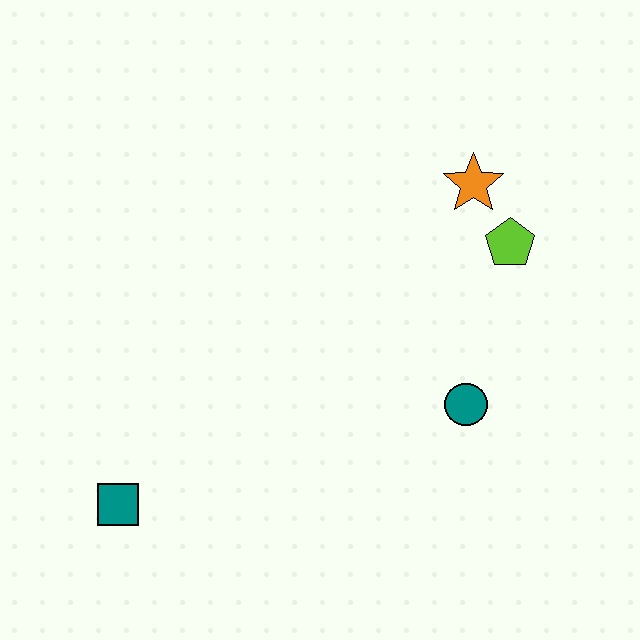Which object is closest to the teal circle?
The lime pentagon is closest to the teal circle.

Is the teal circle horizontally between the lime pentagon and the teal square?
Yes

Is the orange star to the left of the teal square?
No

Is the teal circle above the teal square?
Yes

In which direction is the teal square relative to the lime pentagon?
The teal square is to the left of the lime pentagon.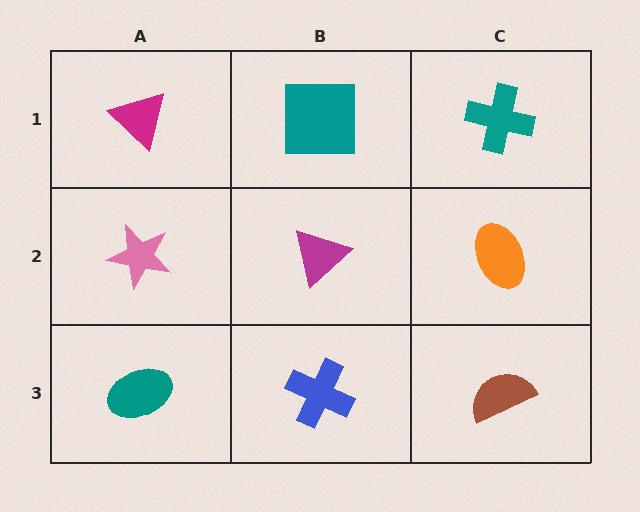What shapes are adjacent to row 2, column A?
A magenta triangle (row 1, column A), a teal ellipse (row 3, column A), a magenta triangle (row 2, column B).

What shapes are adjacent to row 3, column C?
An orange ellipse (row 2, column C), a blue cross (row 3, column B).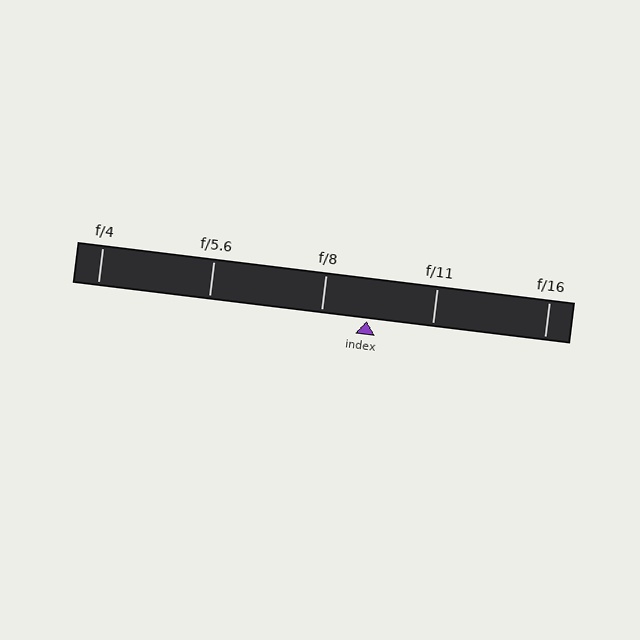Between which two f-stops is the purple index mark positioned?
The index mark is between f/8 and f/11.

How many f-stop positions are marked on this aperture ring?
There are 5 f-stop positions marked.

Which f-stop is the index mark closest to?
The index mark is closest to f/8.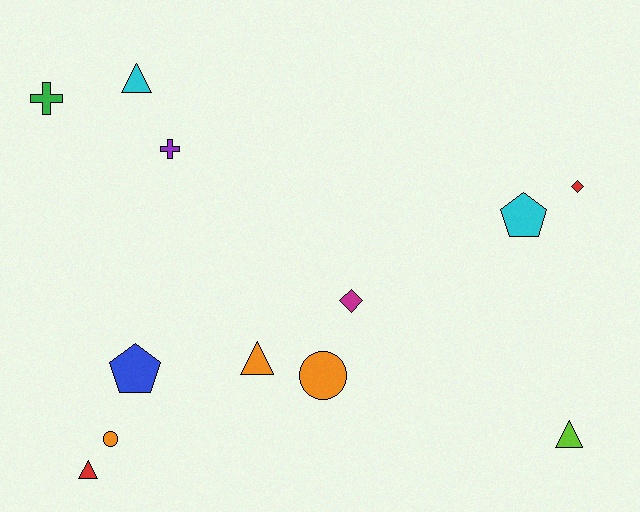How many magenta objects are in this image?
There is 1 magenta object.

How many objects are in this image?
There are 12 objects.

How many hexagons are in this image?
There are no hexagons.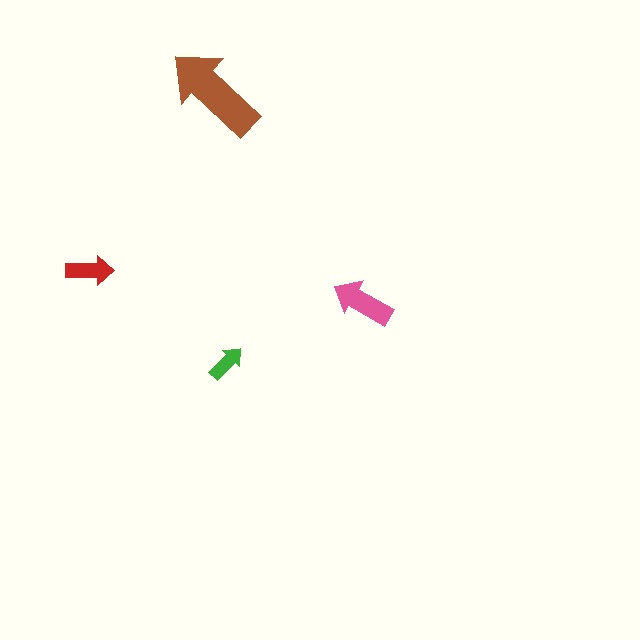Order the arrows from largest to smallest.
the brown one, the pink one, the red one, the green one.